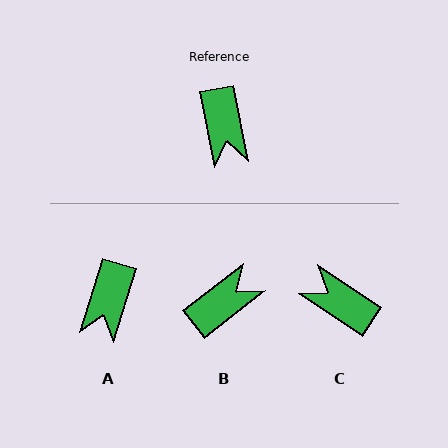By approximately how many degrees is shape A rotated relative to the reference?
Approximately 28 degrees clockwise.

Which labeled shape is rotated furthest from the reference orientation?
C, about 134 degrees away.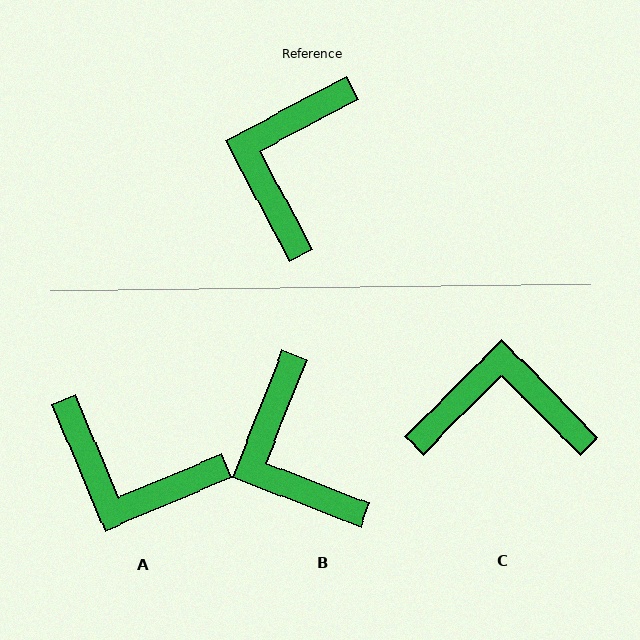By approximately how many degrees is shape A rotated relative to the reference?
Approximately 85 degrees counter-clockwise.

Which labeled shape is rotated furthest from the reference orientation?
A, about 85 degrees away.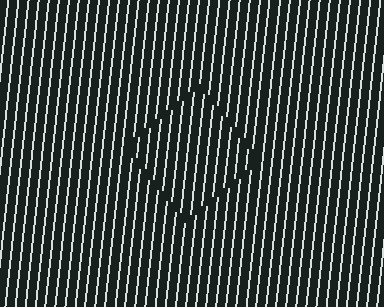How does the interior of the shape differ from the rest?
The interior of the shape contains the same grating, shifted by half a period — the contour is defined by the phase discontinuity where line-ends from the inner and outer gratings abut.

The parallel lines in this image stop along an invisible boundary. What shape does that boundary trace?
An illusory square. The interior of the shape contains the same grating, shifted by half a period — the contour is defined by the phase discontinuity where line-ends from the inner and outer gratings abut.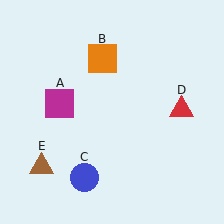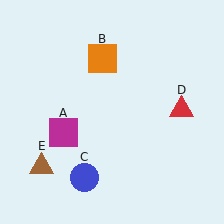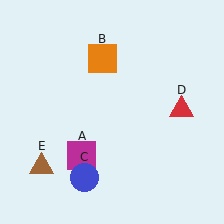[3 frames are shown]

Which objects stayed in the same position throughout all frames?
Orange square (object B) and blue circle (object C) and red triangle (object D) and brown triangle (object E) remained stationary.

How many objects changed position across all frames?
1 object changed position: magenta square (object A).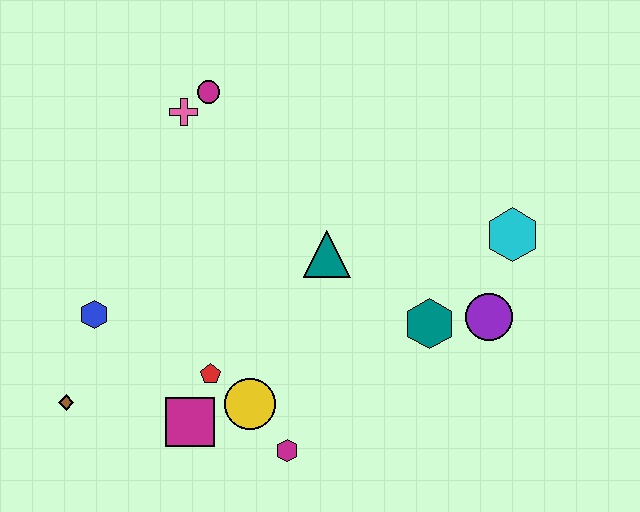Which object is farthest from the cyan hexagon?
The brown diamond is farthest from the cyan hexagon.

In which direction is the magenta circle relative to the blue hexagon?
The magenta circle is above the blue hexagon.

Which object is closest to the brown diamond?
The blue hexagon is closest to the brown diamond.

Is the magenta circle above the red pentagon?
Yes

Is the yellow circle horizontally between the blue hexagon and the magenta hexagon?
Yes